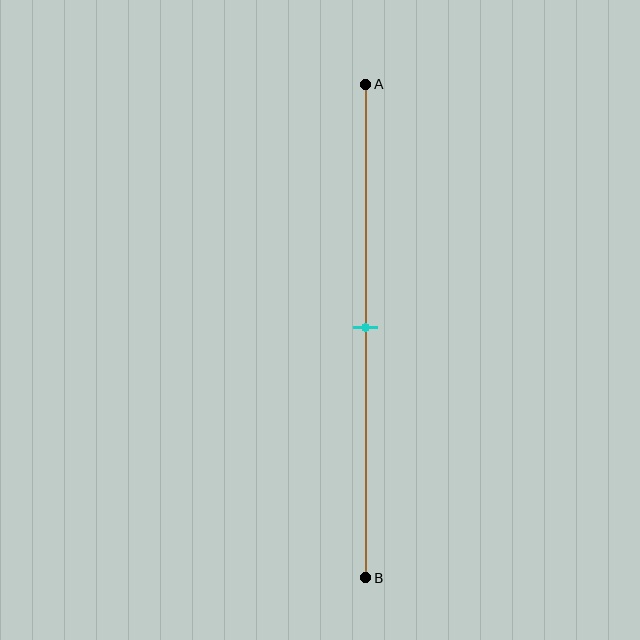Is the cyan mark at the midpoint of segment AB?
Yes, the mark is approximately at the midpoint.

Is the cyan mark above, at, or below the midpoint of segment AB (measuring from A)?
The cyan mark is approximately at the midpoint of segment AB.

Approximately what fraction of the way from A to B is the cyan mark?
The cyan mark is approximately 50% of the way from A to B.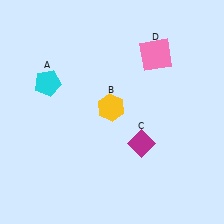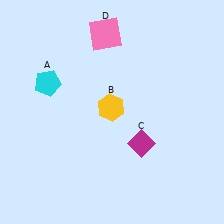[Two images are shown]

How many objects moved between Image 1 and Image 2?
1 object moved between the two images.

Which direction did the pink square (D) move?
The pink square (D) moved left.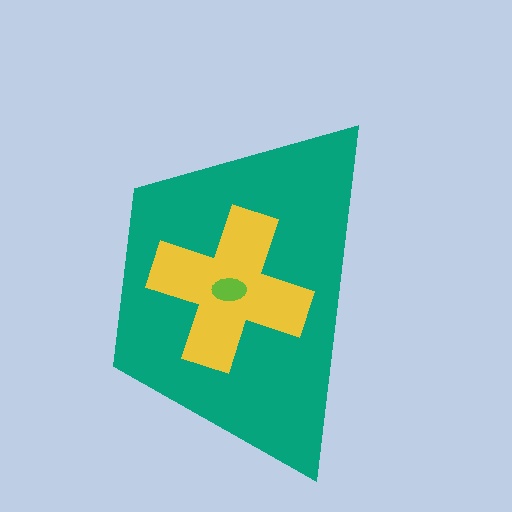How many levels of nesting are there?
3.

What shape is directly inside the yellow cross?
The lime ellipse.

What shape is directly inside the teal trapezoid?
The yellow cross.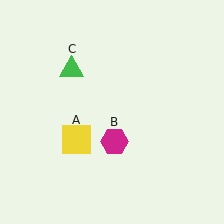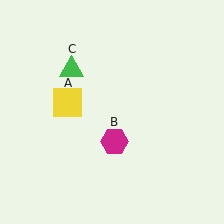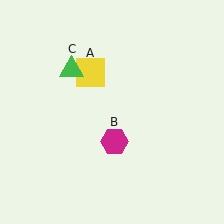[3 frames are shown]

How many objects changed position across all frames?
1 object changed position: yellow square (object A).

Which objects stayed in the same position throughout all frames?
Magenta hexagon (object B) and green triangle (object C) remained stationary.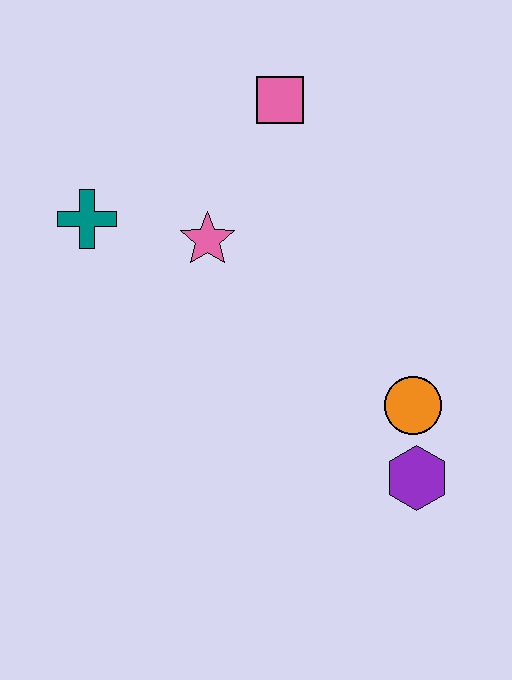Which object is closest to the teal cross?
The pink star is closest to the teal cross.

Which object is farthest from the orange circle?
The teal cross is farthest from the orange circle.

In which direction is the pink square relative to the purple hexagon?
The pink square is above the purple hexagon.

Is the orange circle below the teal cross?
Yes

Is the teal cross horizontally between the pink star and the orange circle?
No